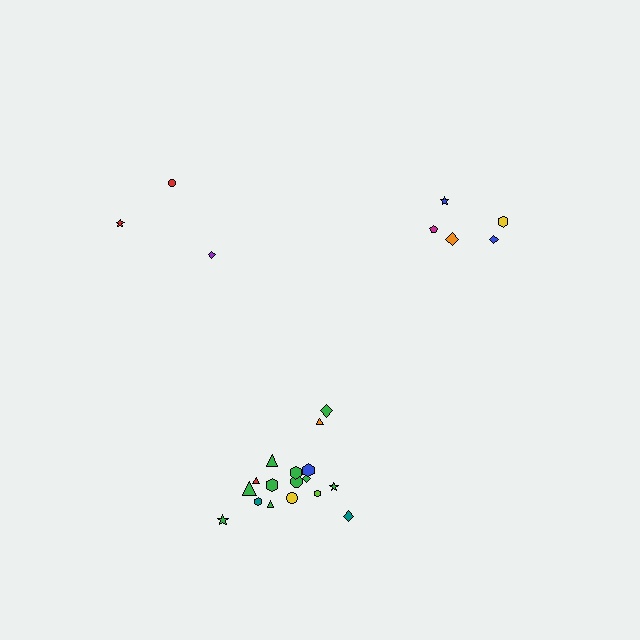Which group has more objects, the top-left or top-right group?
The top-right group.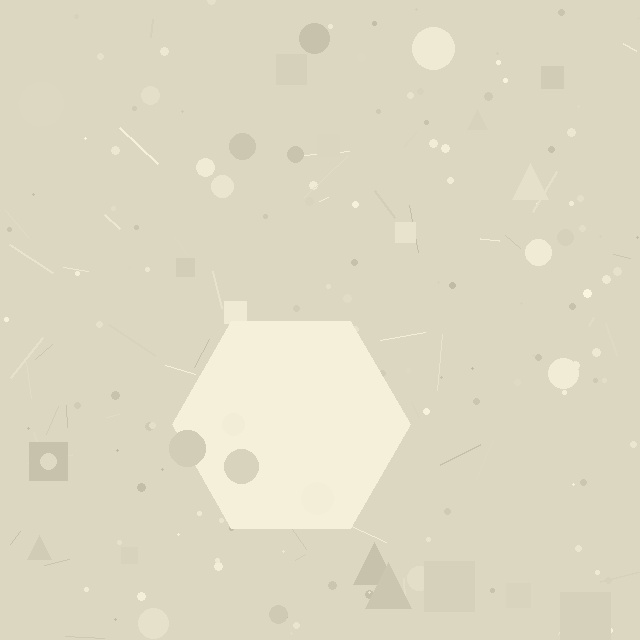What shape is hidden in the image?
A hexagon is hidden in the image.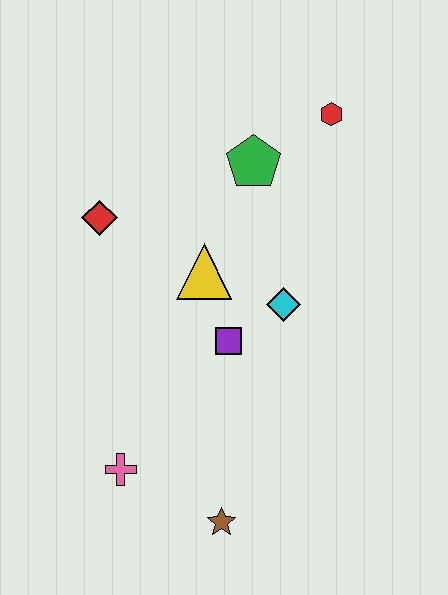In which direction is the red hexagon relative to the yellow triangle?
The red hexagon is above the yellow triangle.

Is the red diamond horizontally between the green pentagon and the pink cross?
No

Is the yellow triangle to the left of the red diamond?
No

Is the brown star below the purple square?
Yes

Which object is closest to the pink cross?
The brown star is closest to the pink cross.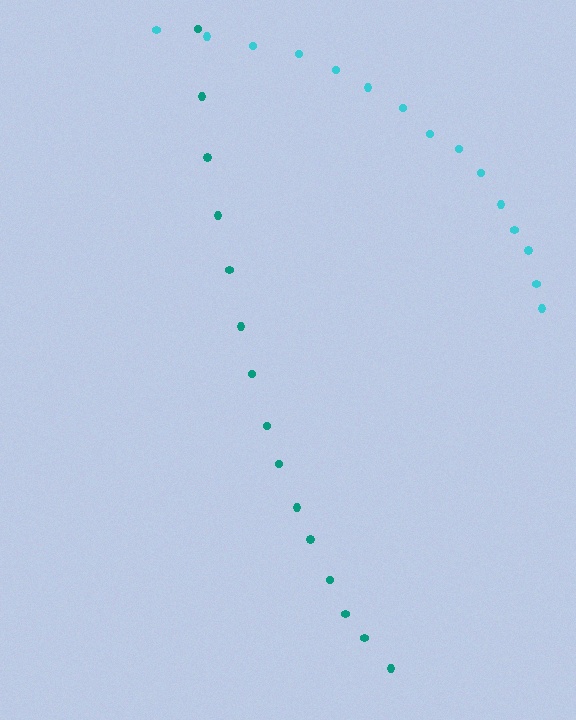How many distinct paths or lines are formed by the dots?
There are 2 distinct paths.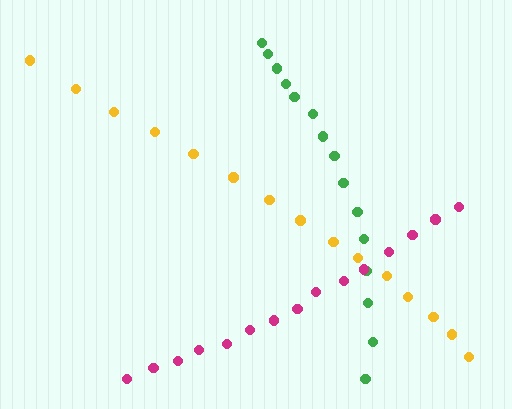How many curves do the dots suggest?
There are 3 distinct paths.